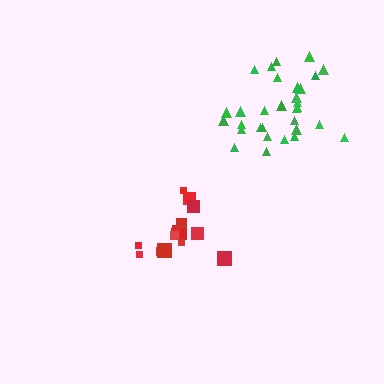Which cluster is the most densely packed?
Green.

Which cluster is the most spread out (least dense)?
Red.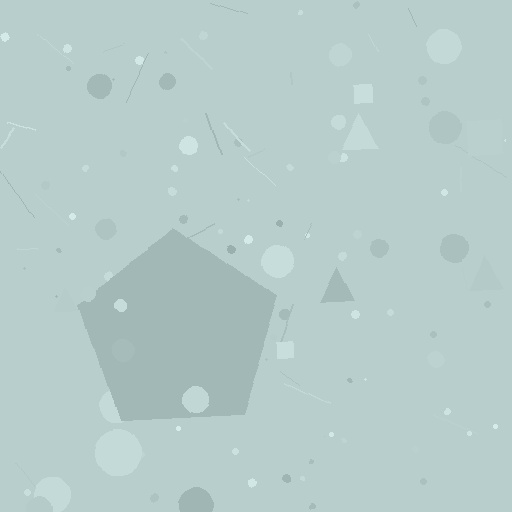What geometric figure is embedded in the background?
A pentagon is embedded in the background.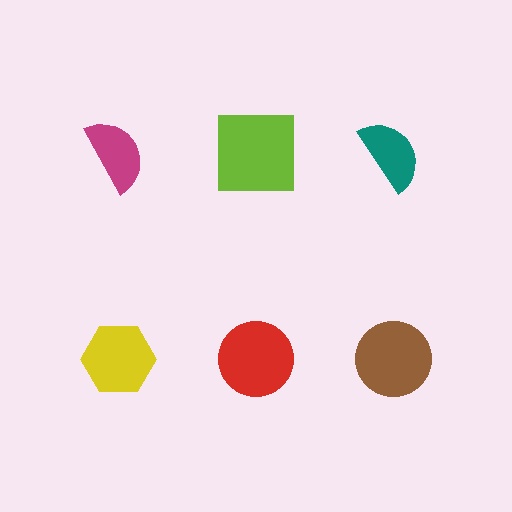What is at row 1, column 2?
A lime square.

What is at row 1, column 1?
A magenta semicircle.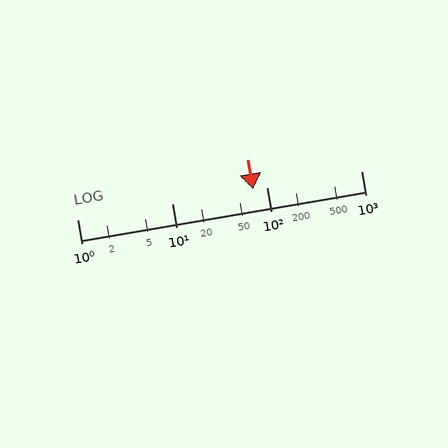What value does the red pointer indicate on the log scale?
The pointer indicates approximately 72.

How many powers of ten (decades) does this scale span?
The scale spans 3 decades, from 1 to 1000.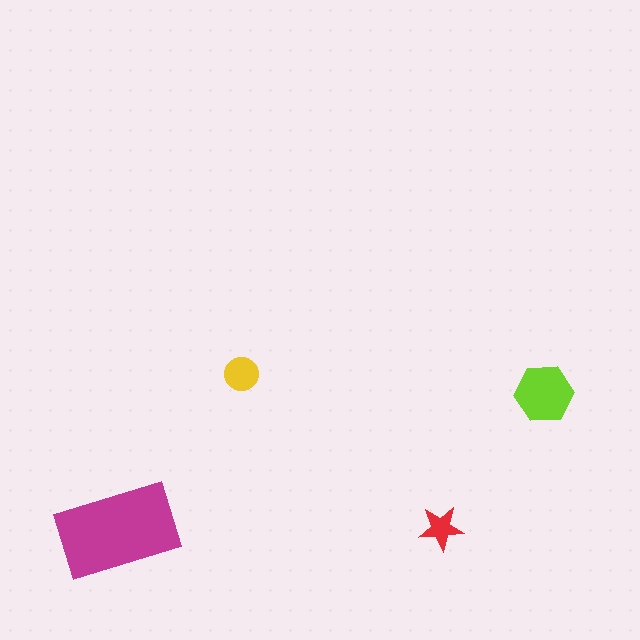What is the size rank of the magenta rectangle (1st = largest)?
1st.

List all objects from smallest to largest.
The red star, the yellow circle, the lime hexagon, the magenta rectangle.